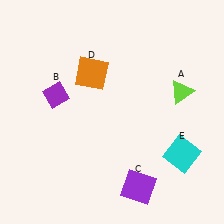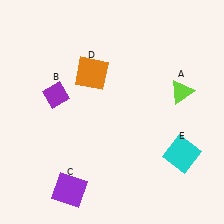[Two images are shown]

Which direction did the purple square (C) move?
The purple square (C) moved left.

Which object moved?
The purple square (C) moved left.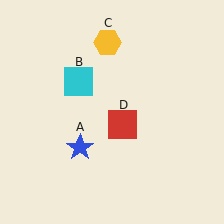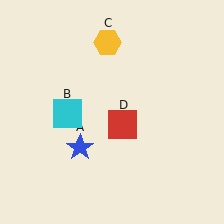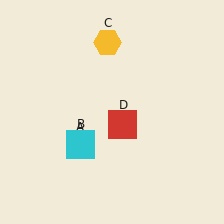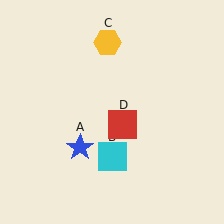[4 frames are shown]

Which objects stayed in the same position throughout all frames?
Blue star (object A) and yellow hexagon (object C) and red square (object D) remained stationary.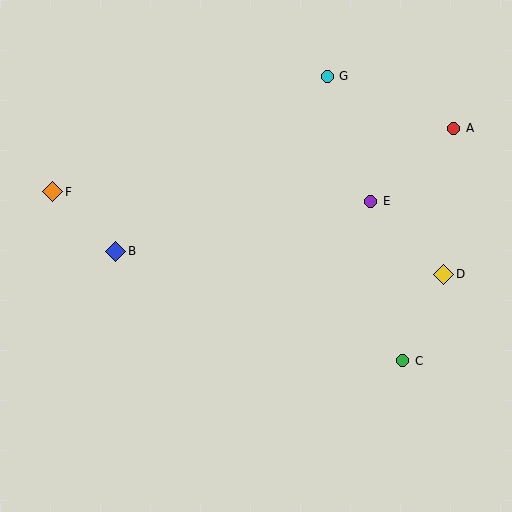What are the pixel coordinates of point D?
Point D is at (443, 274).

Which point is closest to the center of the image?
Point E at (371, 201) is closest to the center.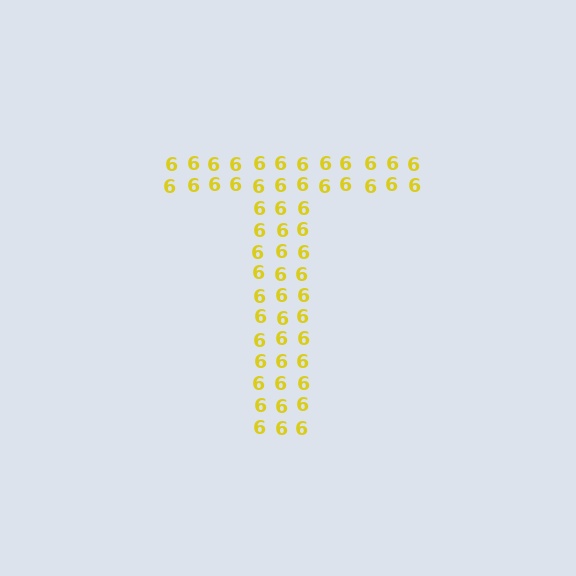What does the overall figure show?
The overall figure shows the letter T.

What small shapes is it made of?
It is made of small digit 6's.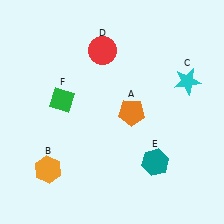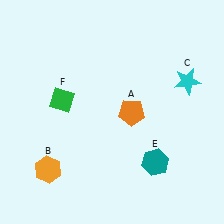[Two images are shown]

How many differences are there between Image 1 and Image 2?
There is 1 difference between the two images.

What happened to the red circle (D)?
The red circle (D) was removed in Image 2. It was in the top-left area of Image 1.